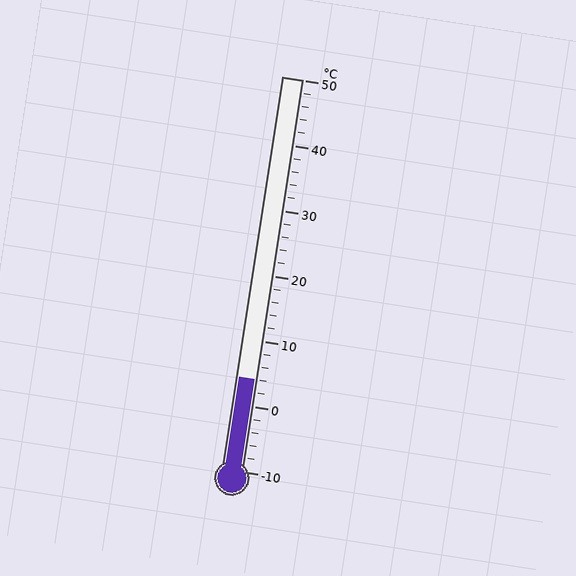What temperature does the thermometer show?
The thermometer shows approximately 4°C.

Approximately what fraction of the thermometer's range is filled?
The thermometer is filled to approximately 25% of its range.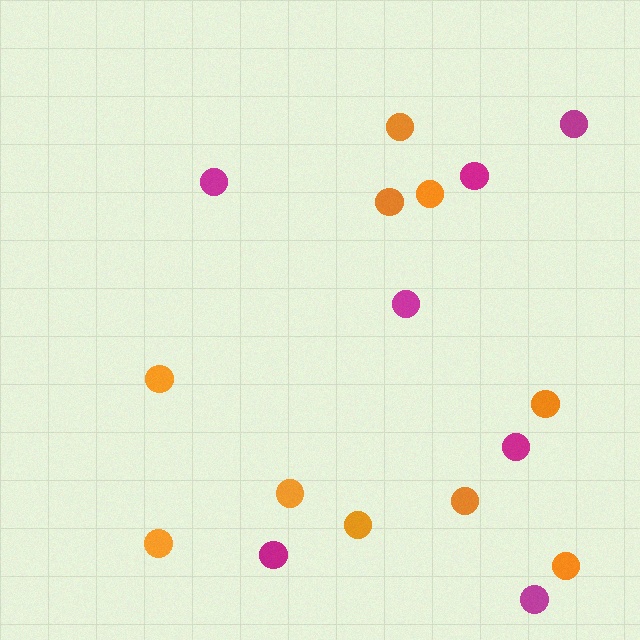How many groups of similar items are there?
There are 2 groups: one group of orange circles (10) and one group of magenta circles (7).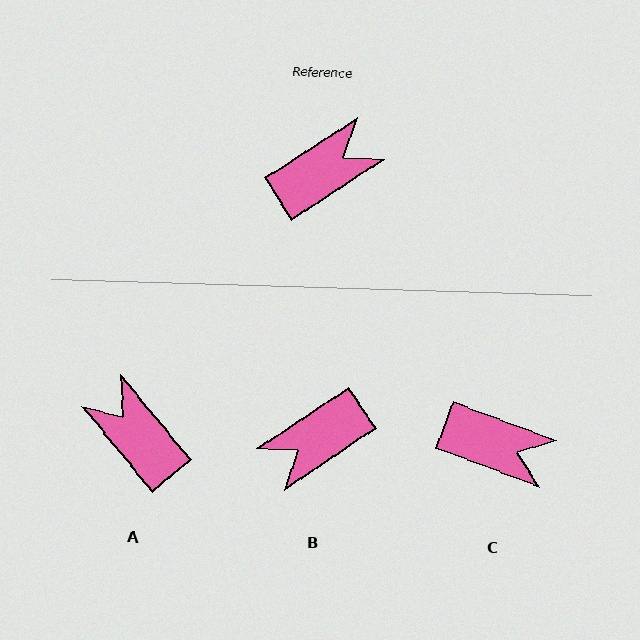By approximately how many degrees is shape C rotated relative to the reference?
Approximately 54 degrees clockwise.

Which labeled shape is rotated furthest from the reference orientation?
B, about 179 degrees away.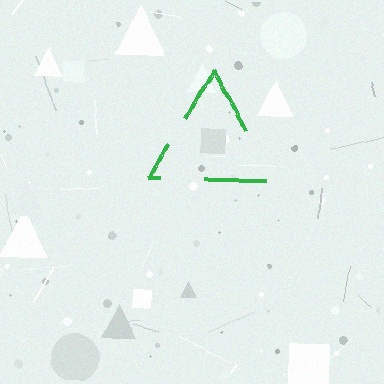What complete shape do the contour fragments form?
The contour fragments form a triangle.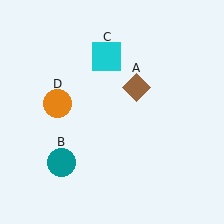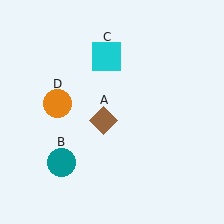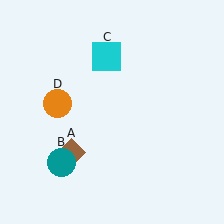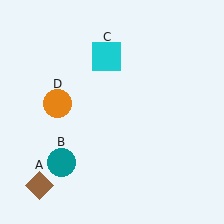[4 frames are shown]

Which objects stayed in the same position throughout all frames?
Teal circle (object B) and cyan square (object C) and orange circle (object D) remained stationary.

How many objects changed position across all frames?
1 object changed position: brown diamond (object A).